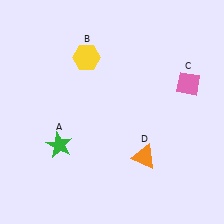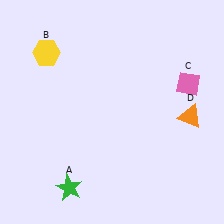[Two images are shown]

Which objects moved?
The objects that moved are: the green star (A), the yellow hexagon (B), the orange triangle (D).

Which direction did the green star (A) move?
The green star (A) moved down.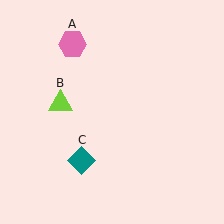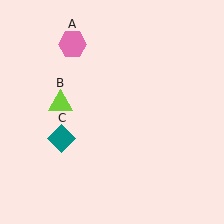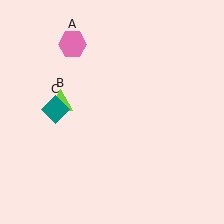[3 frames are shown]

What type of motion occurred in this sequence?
The teal diamond (object C) rotated clockwise around the center of the scene.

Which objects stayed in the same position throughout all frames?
Pink hexagon (object A) and lime triangle (object B) remained stationary.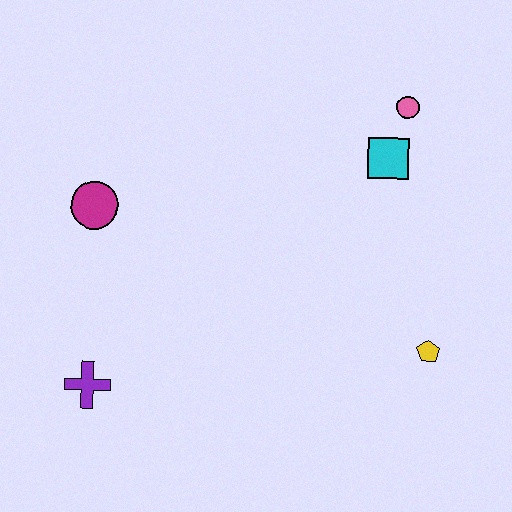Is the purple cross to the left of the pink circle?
Yes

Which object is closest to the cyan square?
The pink circle is closest to the cyan square.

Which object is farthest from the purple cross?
The pink circle is farthest from the purple cross.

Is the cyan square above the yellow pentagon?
Yes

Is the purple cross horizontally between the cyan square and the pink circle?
No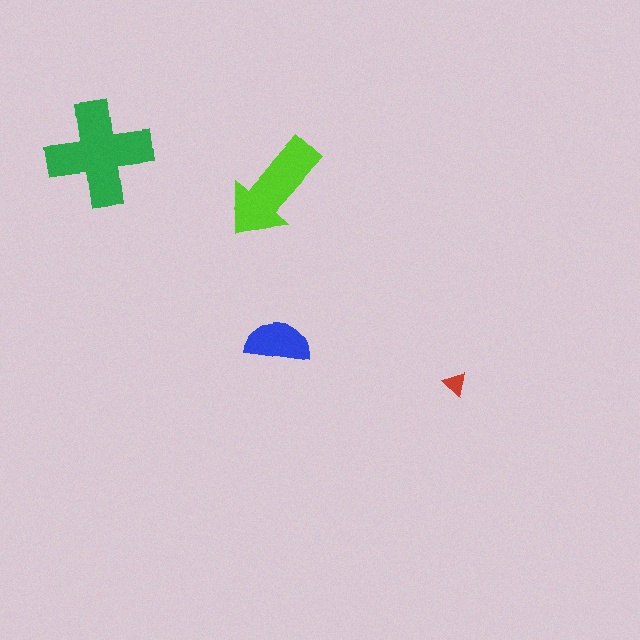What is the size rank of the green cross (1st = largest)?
1st.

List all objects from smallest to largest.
The red triangle, the blue semicircle, the lime arrow, the green cross.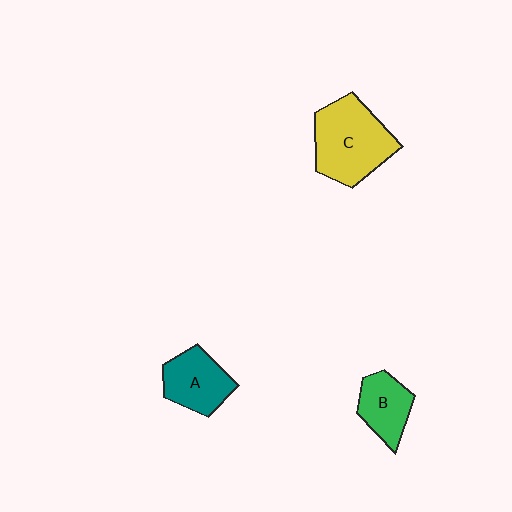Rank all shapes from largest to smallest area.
From largest to smallest: C (yellow), A (teal), B (green).